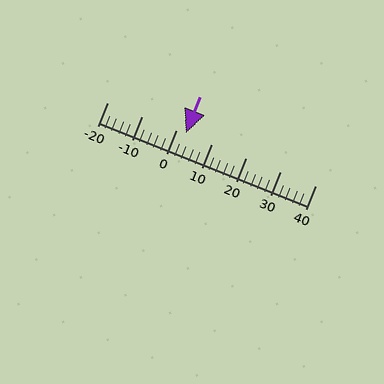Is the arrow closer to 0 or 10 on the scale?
The arrow is closer to 0.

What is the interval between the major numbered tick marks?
The major tick marks are spaced 10 units apart.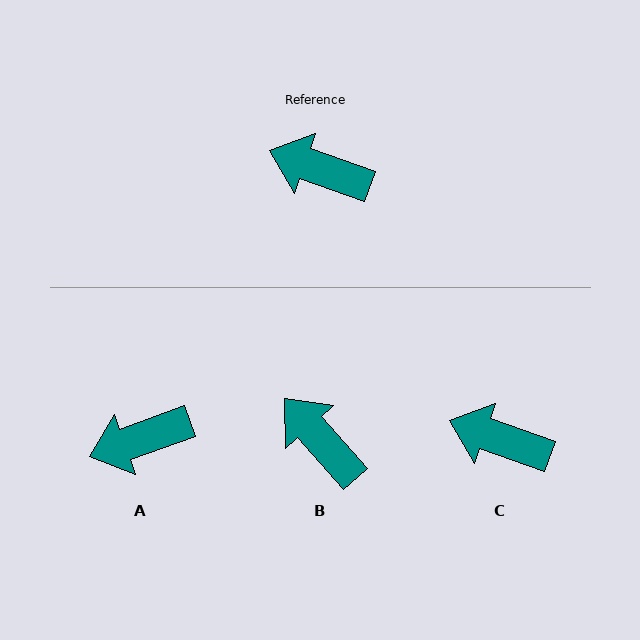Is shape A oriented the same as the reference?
No, it is off by about 39 degrees.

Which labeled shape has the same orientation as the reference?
C.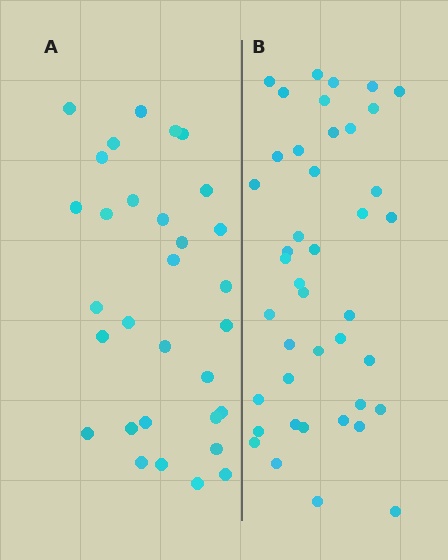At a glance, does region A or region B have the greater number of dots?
Region B (the right region) has more dots.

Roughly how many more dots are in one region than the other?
Region B has roughly 12 or so more dots than region A.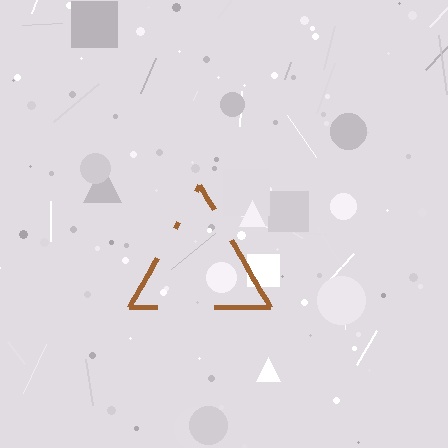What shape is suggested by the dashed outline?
The dashed outline suggests a triangle.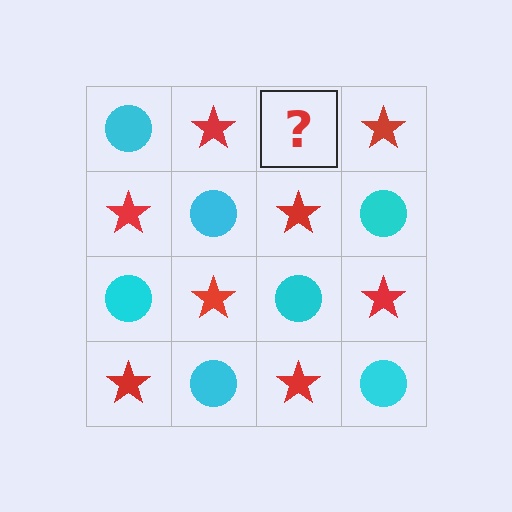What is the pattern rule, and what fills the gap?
The rule is that it alternates cyan circle and red star in a checkerboard pattern. The gap should be filled with a cyan circle.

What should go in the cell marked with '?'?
The missing cell should contain a cyan circle.